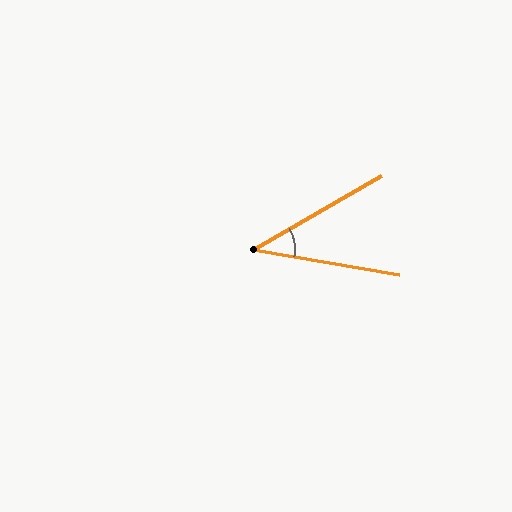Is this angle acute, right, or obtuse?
It is acute.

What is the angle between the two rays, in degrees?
Approximately 40 degrees.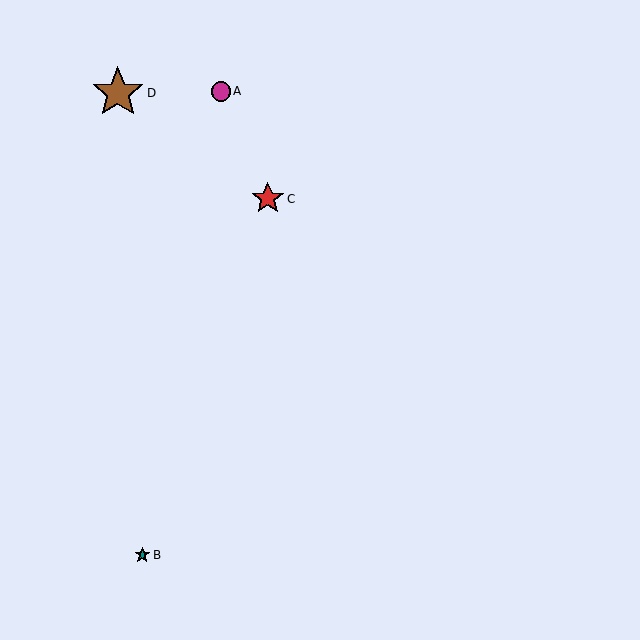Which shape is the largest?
The brown star (labeled D) is the largest.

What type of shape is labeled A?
Shape A is a magenta circle.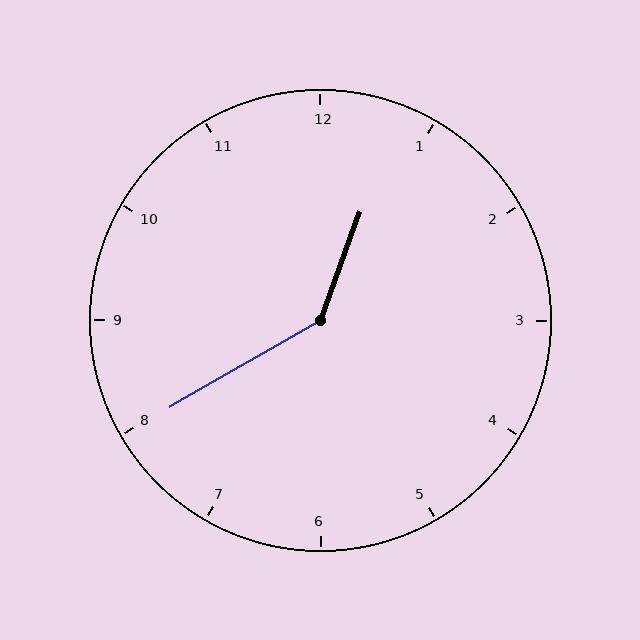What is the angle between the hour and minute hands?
Approximately 140 degrees.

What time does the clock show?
12:40.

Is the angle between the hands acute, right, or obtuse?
It is obtuse.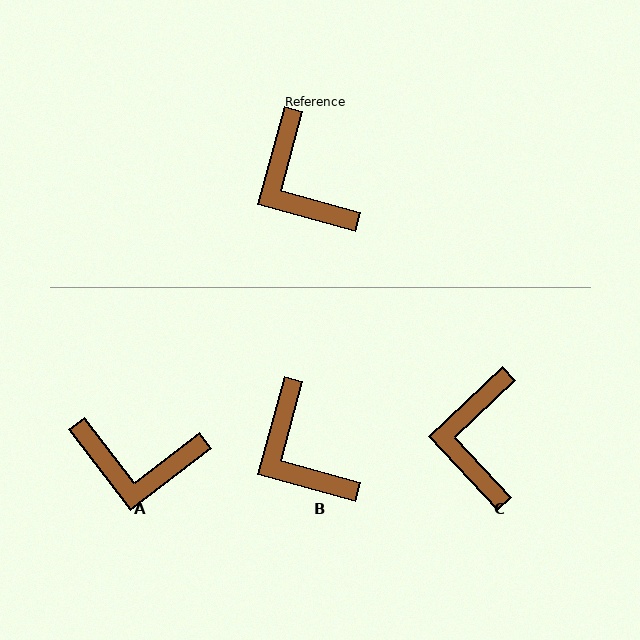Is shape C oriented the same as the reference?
No, it is off by about 31 degrees.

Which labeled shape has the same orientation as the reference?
B.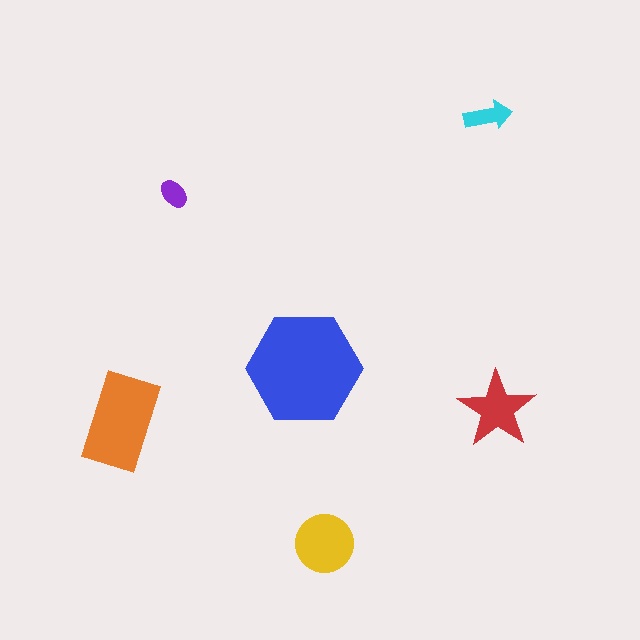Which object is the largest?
The blue hexagon.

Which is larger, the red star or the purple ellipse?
The red star.